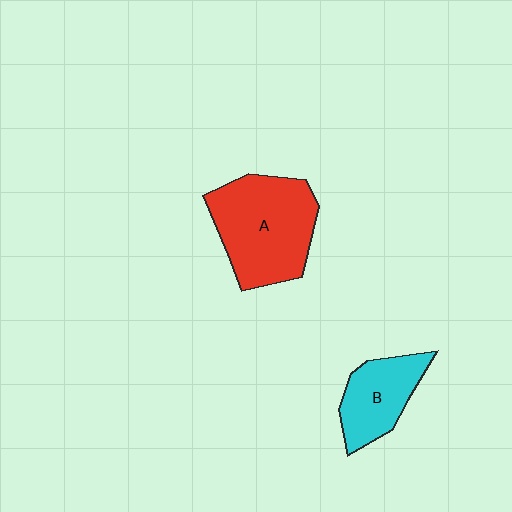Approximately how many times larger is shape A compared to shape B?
Approximately 1.7 times.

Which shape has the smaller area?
Shape B (cyan).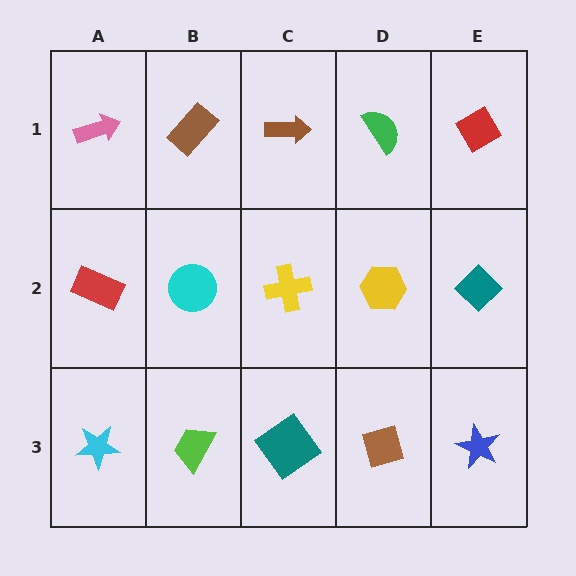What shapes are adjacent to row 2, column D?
A green semicircle (row 1, column D), a brown diamond (row 3, column D), a yellow cross (row 2, column C), a teal diamond (row 2, column E).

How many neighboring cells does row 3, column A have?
2.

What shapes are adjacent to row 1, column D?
A yellow hexagon (row 2, column D), a brown arrow (row 1, column C), a red diamond (row 1, column E).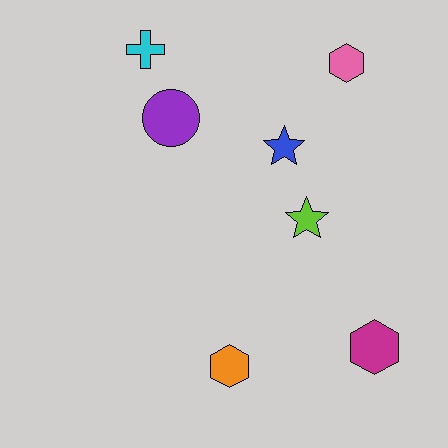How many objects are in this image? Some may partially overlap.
There are 7 objects.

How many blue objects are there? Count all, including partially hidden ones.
There is 1 blue object.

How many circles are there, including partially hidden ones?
There is 1 circle.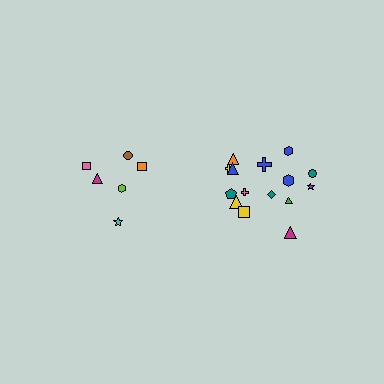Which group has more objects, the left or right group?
The right group.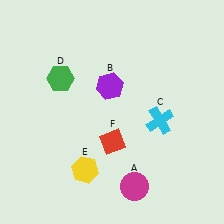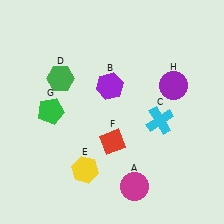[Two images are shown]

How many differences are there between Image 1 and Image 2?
There are 2 differences between the two images.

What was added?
A green pentagon (G), a purple circle (H) were added in Image 2.